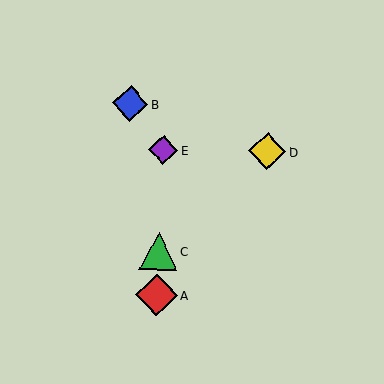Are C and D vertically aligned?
No, C is at x≈159 and D is at x≈267.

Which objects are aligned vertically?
Objects A, C, E are aligned vertically.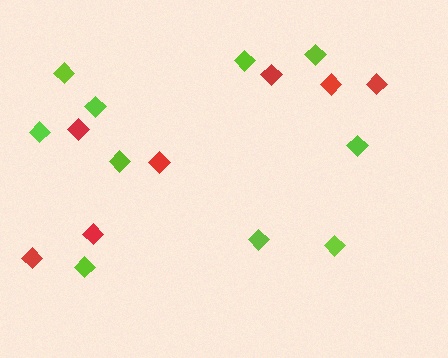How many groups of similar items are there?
There are 2 groups: one group of lime diamonds (10) and one group of red diamonds (7).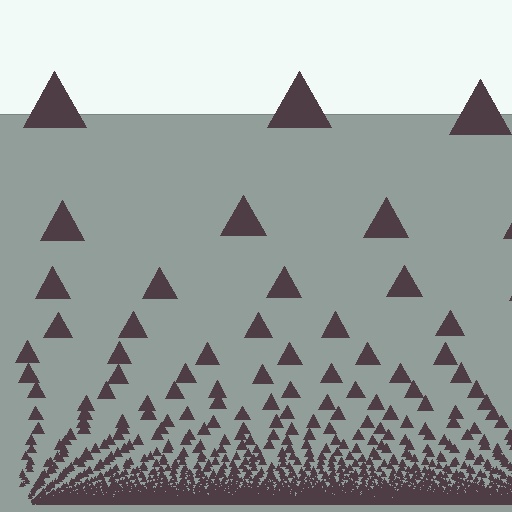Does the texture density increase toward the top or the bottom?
Density increases toward the bottom.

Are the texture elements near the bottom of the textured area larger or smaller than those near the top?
Smaller. The gradient is inverted — elements near the bottom are smaller and denser.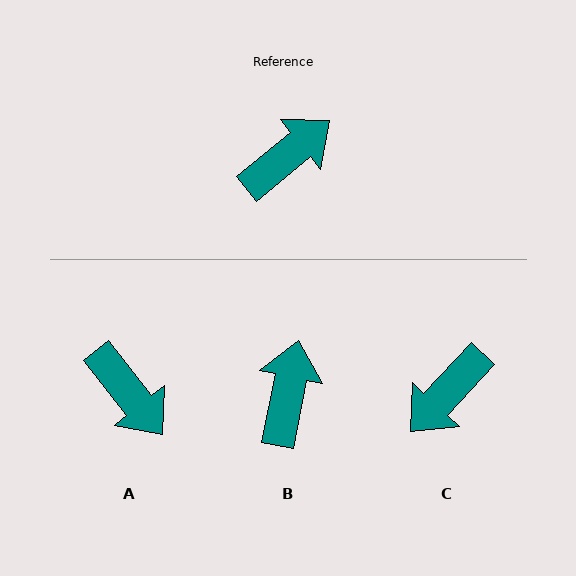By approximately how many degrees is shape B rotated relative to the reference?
Approximately 40 degrees counter-clockwise.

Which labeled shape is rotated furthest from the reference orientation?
C, about 172 degrees away.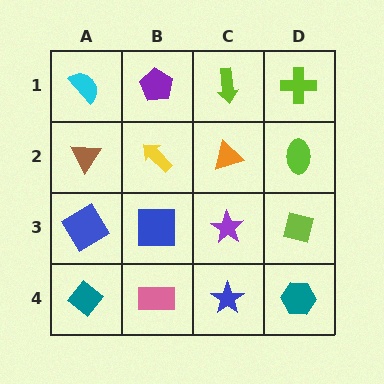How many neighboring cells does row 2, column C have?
4.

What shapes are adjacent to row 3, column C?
An orange triangle (row 2, column C), a blue star (row 4, column C), a blue square (row 3, column B), a lime square (row 3, column D).